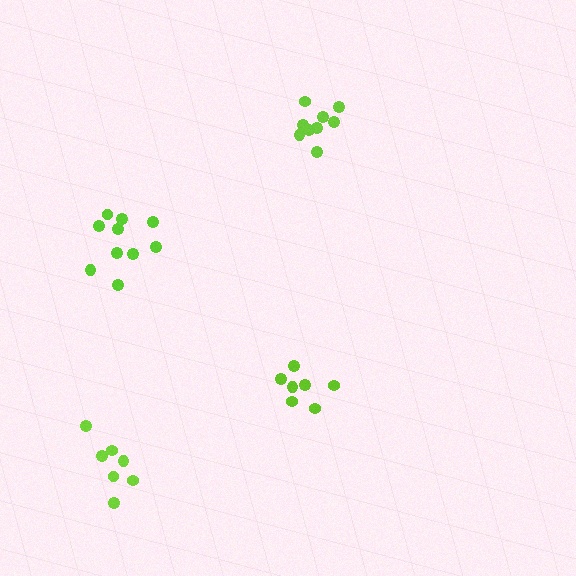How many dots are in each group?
Group 1: 9 dots, Group 2: 10 dots, Group 3: 7 dots, Group 4: 7 dots (33 total).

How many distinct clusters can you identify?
There are 4 distinct clusters.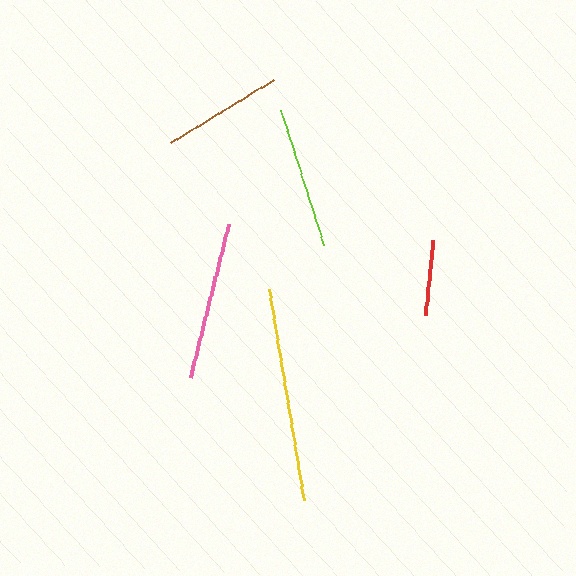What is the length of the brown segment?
The brown segment is approximately 121 pixels long.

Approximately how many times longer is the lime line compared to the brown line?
The lime line is approximately 1.2 times the length of the brown line.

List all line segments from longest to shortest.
From longest to shortest: yellow, pink, lime, brown, red.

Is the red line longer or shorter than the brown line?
The brown line is longer than the red line.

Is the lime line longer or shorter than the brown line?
The lime line is longer than the brown line.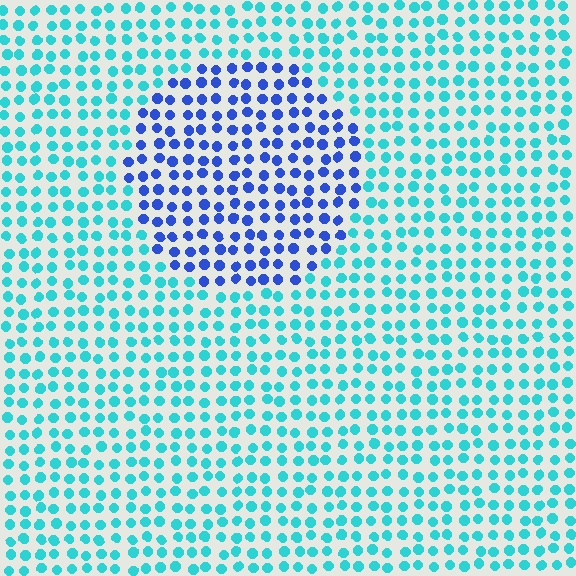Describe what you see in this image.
The image is filled with small cyan elements in a uniform arrangement. A circle-shaped region is visible where the elements are tinted to a slightly different hue, forming a subtle color boundary.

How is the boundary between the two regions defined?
The boundary is defined purely by a slight shift in hue (about 48 degrees). Spacing, size, and orientation are identical on both sides.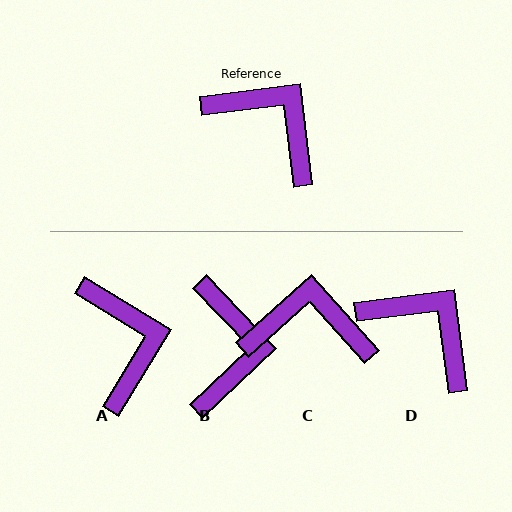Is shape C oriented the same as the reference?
No, it is off by about 35 degrees.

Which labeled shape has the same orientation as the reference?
D.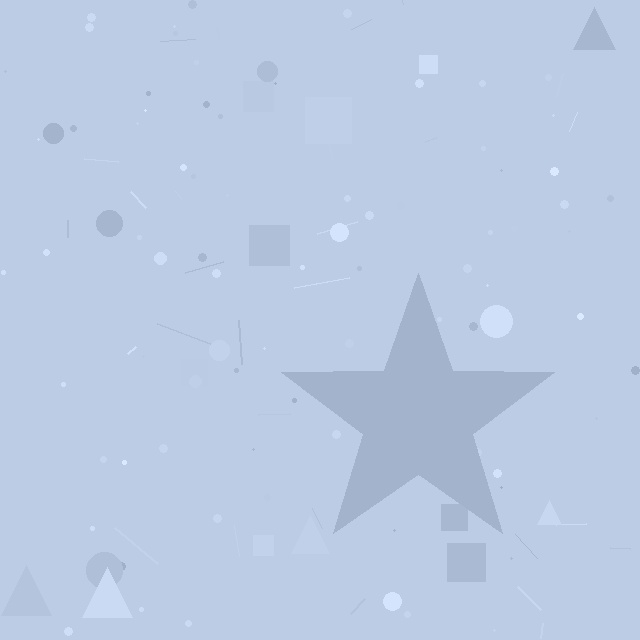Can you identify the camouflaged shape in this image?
The camouflaged shape is a star.